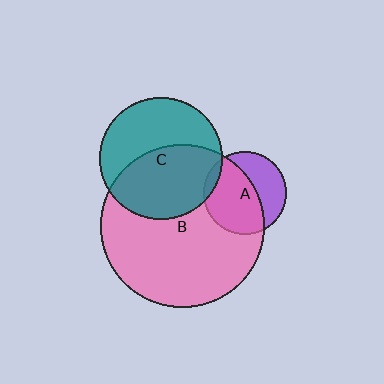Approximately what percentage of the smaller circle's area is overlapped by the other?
Approximately 5%.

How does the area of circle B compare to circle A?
Approximately 3.9 times.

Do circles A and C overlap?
Yes.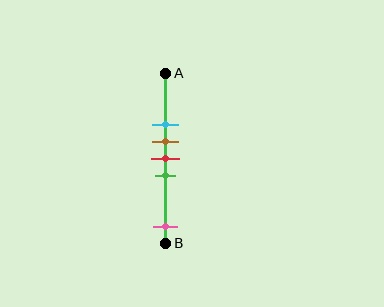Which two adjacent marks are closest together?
The brown and red marks are the closest adjacent pair.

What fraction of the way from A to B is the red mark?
The red mark is approximately 50% (0.5) of the way from A to B.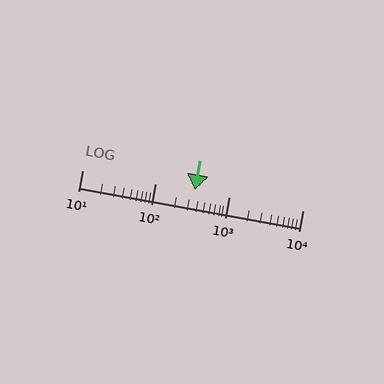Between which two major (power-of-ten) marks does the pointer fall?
The pointer is between 100 and 1000.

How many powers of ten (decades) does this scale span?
The scale spans 3 decades, from 10 to 10000.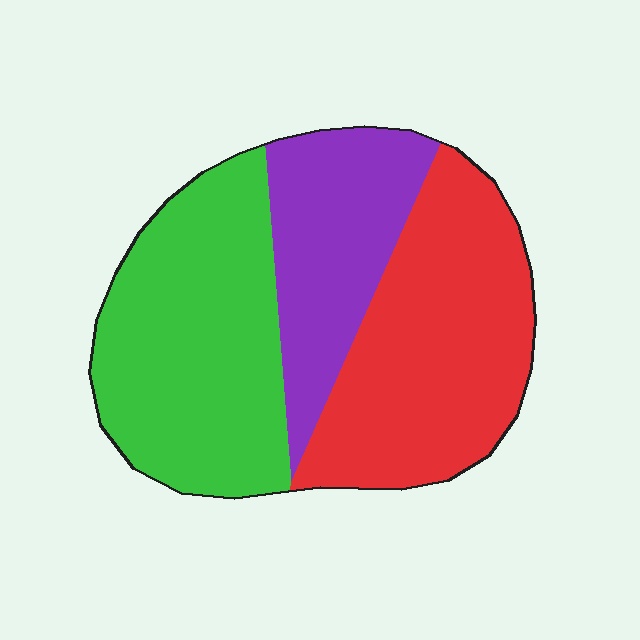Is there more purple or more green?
Green.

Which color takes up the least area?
Purple, at roughly 25%.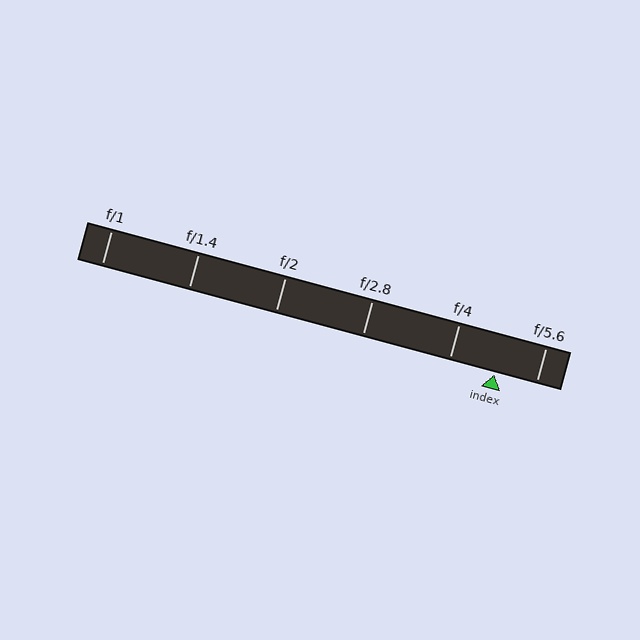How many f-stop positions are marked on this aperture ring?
There are 6 f-stop positions marked.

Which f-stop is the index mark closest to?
The index mark is closest to f/5.6.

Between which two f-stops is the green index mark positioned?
The index mark is between f/4 and f/5.6.